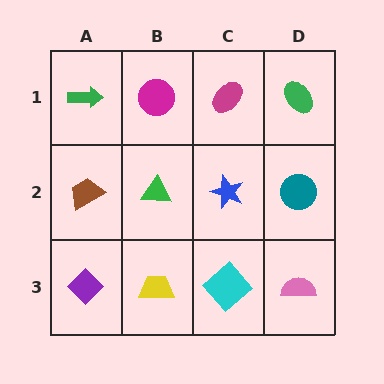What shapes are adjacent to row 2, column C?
A magenta ellipse (row 1, column C), a cyan diamond (row 3, column C), a green triangle (row 2, column B), a teal circle (row 2, column D).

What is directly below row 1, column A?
A brown trapezoid.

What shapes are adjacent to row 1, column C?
A blue star (row 2, column C), a magenta circle (row 1, column B), a green ellipse (row 1, column D).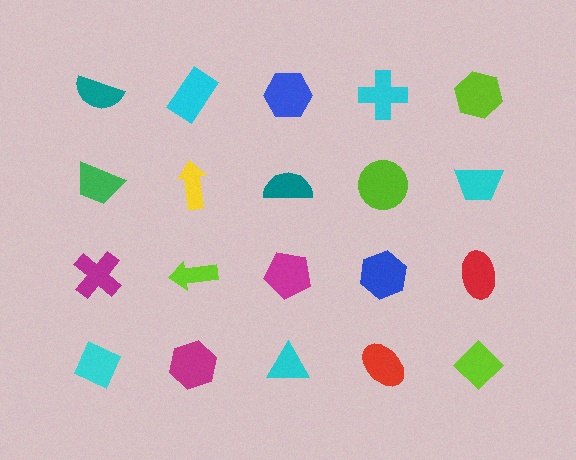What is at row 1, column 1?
A teal semicircle.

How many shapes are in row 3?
5 shapes.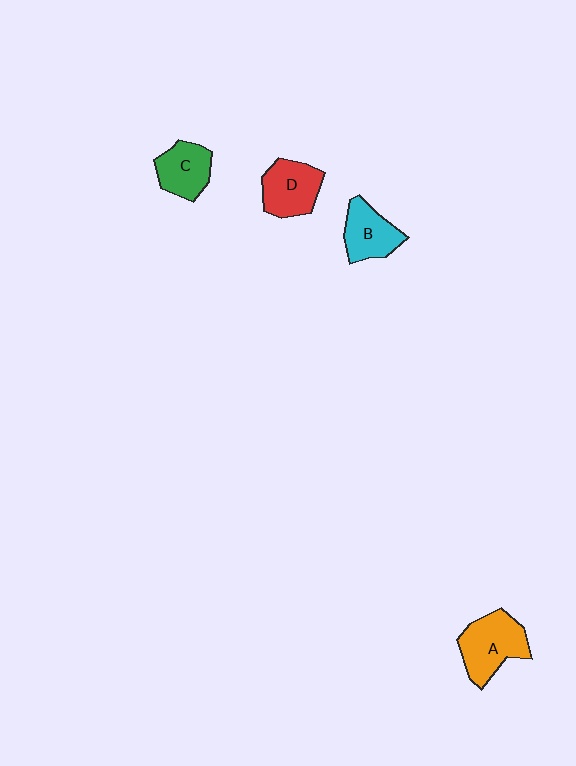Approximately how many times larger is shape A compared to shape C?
Approximately 1.3 times.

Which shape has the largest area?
Shape A (orange).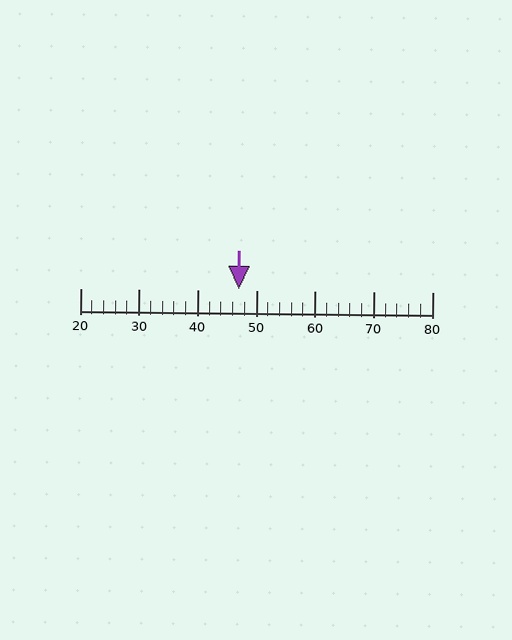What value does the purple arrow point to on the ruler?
The purple arrow points to approximately 47.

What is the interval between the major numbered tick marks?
The major tick marks are spaced 10 units apart.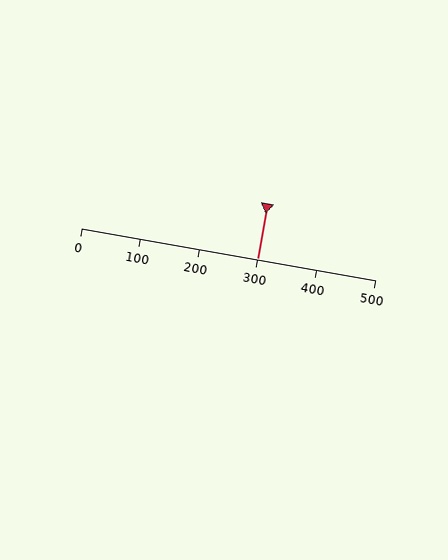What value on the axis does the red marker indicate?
The marker indicates approximately 300.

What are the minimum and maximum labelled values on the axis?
The axis runs from 0 to 500.